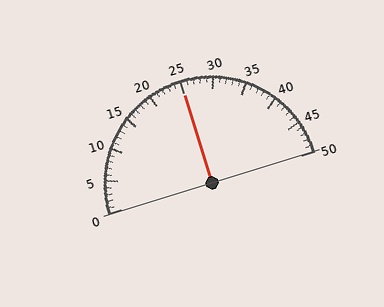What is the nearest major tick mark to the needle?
The nearest major tick mark is 25.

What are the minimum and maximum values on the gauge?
The gauge ranges from 0 to 50.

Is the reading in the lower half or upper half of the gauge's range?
The reading is in the upper half of the range (0 to 50).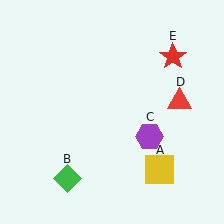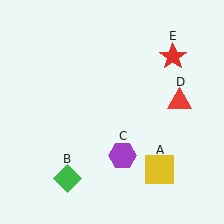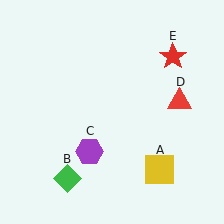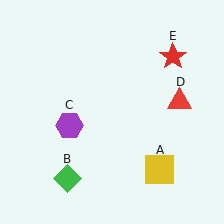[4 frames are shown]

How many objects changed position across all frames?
1 object changed position: purple hexagon (object C).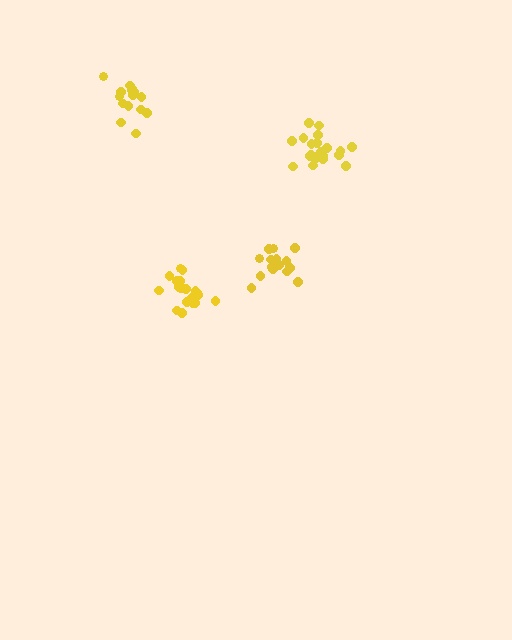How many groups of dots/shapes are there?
There are 4 groups.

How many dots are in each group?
Group 1: 21 dots, Group 2: 16 dots, Group 3: 15 dots, Group 4: 21 dots (73 total).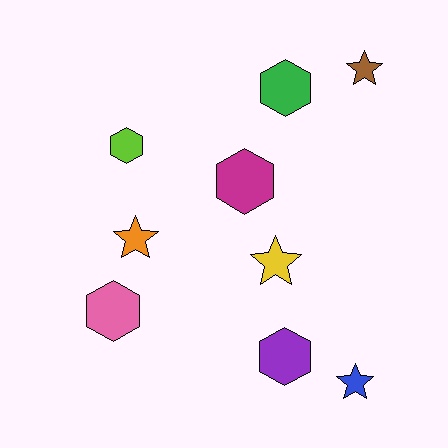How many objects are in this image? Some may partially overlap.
There are 9 objects.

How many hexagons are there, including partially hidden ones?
There are 5 hexagons.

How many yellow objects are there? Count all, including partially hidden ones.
There is 1 yellow object.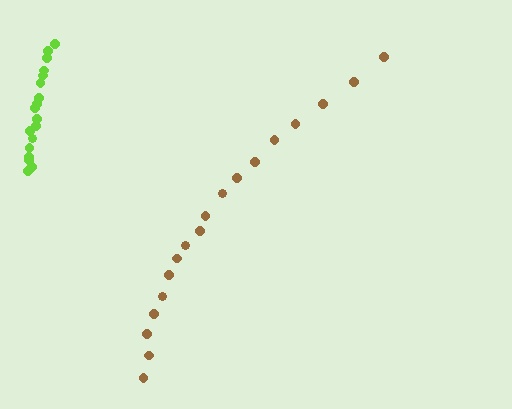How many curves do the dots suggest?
There are 2 distinct paths.